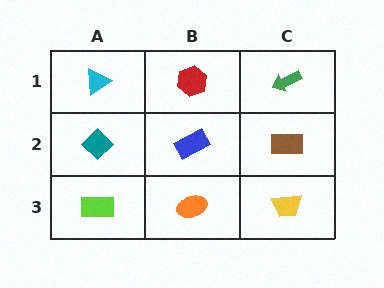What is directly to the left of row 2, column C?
A blue rectangle.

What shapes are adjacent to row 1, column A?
A teal diamond (row 2, column A), a red hexagon (row 1, column B).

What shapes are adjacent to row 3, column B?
A blue rectangle (row 2, column B), a lime rectangle (row 3, column A), a yellow trapezoid (row 3, column C).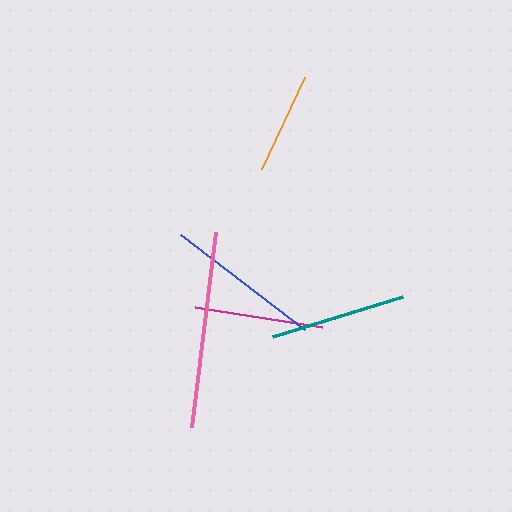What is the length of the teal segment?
The teal segment is approximately 136 pixels long.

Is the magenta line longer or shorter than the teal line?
The teal line is longer than the magenta line.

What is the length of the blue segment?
The blue segment is approximately 157 pixels long.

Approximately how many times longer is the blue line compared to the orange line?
The blue line is approximately 1.5 times the length of the orange line.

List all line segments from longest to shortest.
From longest to shortest: pink, blue, teal, magenta, orange.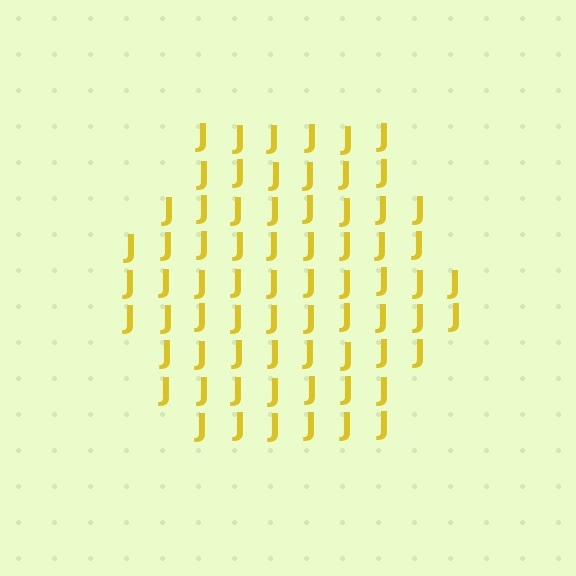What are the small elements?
The small elements are letter J's.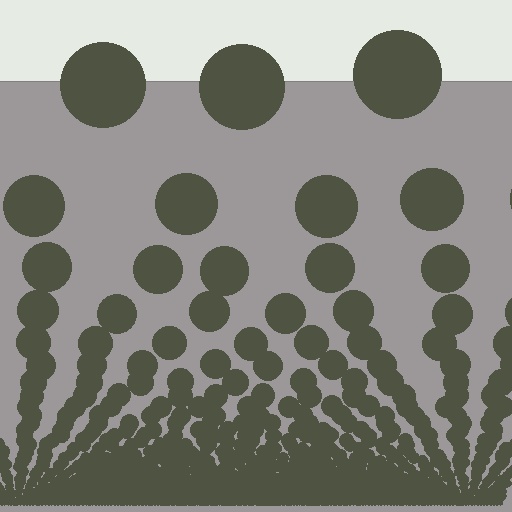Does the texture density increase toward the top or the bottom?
Density increases toward the bottom.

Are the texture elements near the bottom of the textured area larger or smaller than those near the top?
Smaller. The gradient is inverted — elements near the bottom are smaller and denser.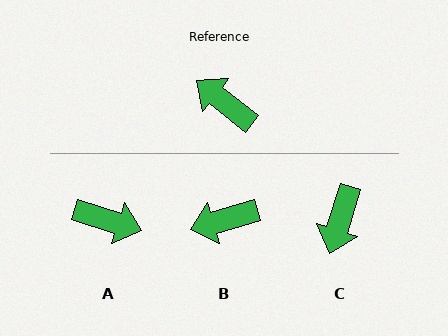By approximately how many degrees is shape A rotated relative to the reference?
Approximately 159 degrees clockwise.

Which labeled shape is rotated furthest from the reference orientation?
A, about 159 degrees away.